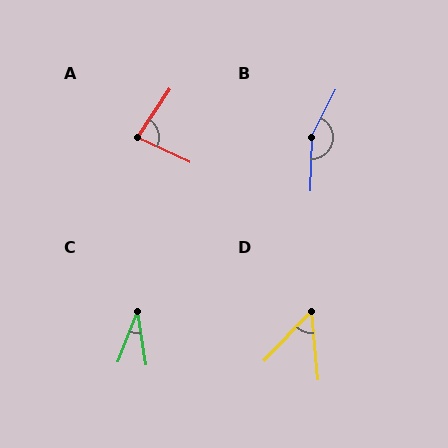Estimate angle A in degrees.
Approximately 82 degrees.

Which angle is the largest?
B, at approximately 155 degrees.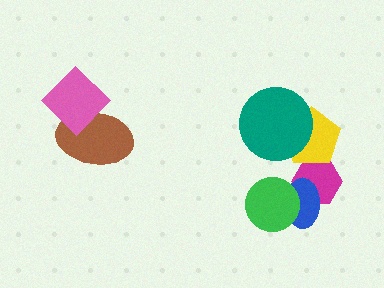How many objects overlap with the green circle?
1 object overlaps with the green circle.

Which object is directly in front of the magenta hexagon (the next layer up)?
The blue ellipse is directly in front of the magenta hexagon.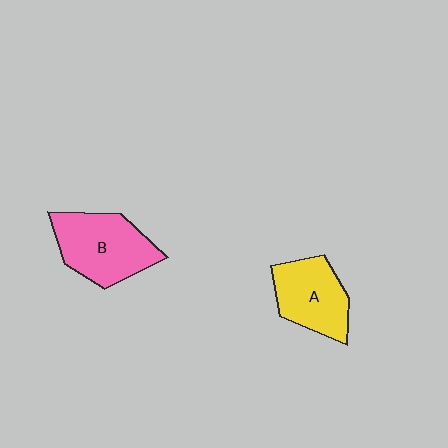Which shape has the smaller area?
Shape A (yellow).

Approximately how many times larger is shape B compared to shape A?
Approximately 1.2 times.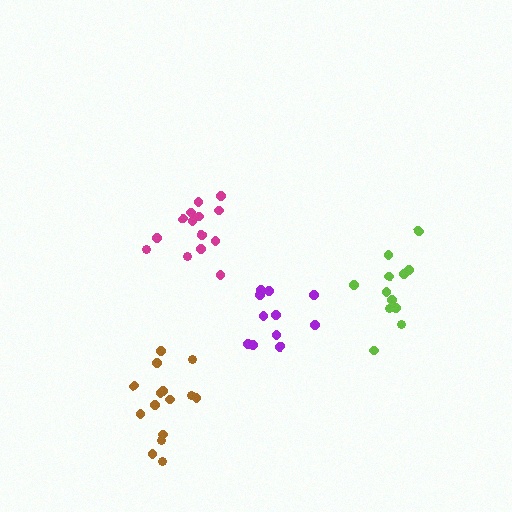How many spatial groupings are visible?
There are 4 spatial groupings.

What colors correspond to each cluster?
The clusters are colored: brown, magenta, lime, purple.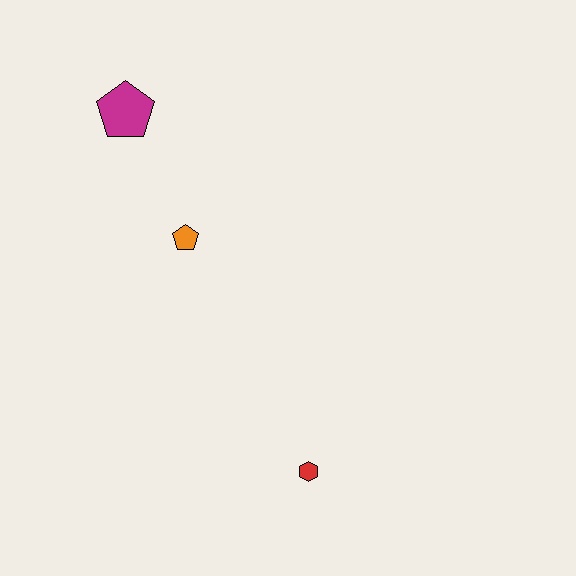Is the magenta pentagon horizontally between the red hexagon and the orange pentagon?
No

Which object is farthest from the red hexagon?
The magenta pentagon is farthest from the red hexagon.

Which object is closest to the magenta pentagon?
The orange pentagon is closest to the magenta pentagon.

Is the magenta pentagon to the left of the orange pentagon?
Yes